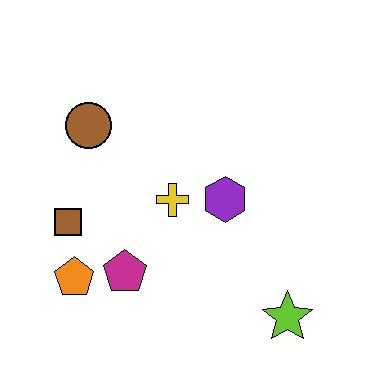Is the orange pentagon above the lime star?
Yes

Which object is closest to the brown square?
The orange pentagon is closest to the brown square.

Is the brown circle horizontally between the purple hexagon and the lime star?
No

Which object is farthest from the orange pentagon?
The lime star is farthest from the orange pentagon.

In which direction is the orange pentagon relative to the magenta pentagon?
The orange pentagon is to the left of the magenta pentagon.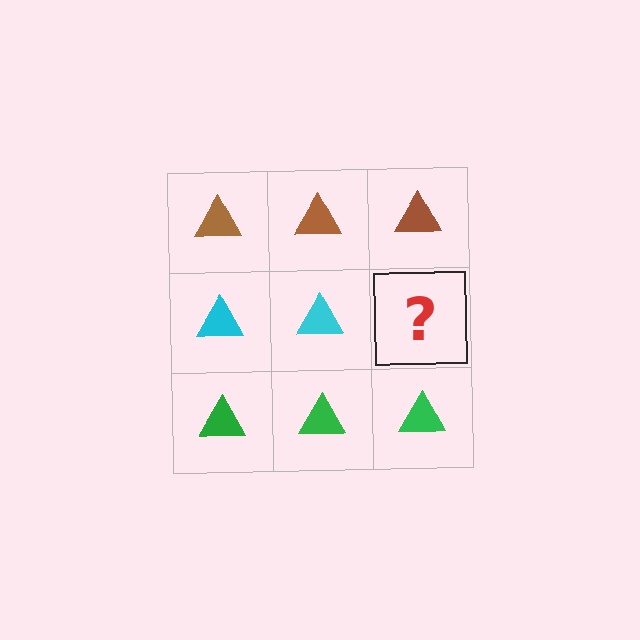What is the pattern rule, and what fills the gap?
The rule is that each row has a consistent color. The gap should be filled with a cyan triangle.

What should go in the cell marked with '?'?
The missing cell should contain a cyan triangle.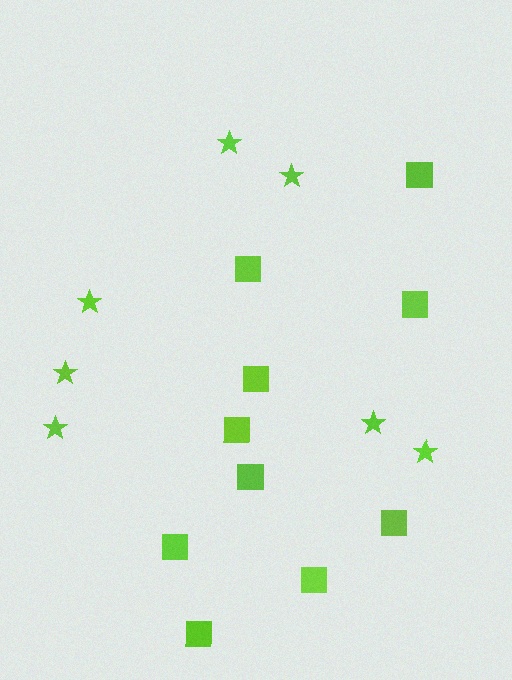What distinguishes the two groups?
There are 2 groups: one group of squares (10) and one group of stars (7).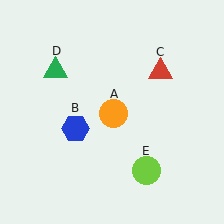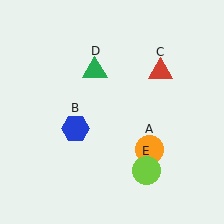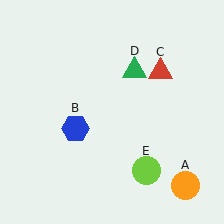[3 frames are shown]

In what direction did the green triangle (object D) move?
The green triangle (object D) moved right.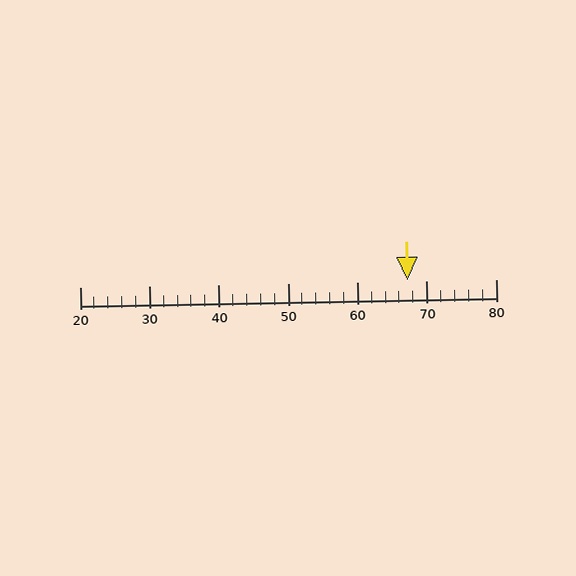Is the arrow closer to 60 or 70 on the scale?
The arrow is closer to 70.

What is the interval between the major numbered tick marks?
The major tick marks are spaced 10 units apart.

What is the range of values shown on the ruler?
The ruler shows values from 20 to 80.